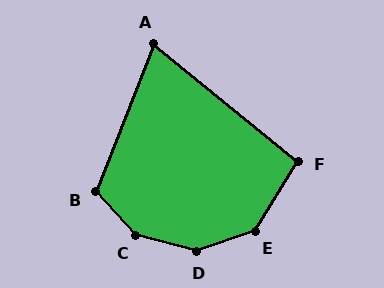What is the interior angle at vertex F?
Approximately 97 degrees (obtuse).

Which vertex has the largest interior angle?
C, at approximately 147 degrees.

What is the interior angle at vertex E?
Approximately 141 degrees (obtuse).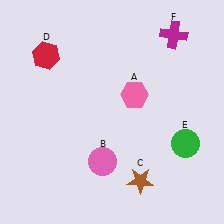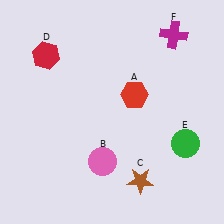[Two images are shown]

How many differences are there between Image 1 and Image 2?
There is 1 difference between the two images.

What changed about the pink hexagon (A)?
In Image 1, A is pink. In Image 2, it changed to red.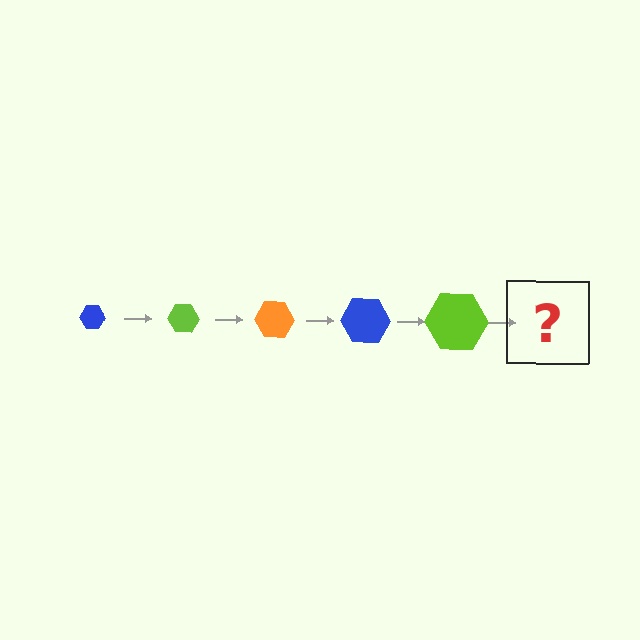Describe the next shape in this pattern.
It should be an orange hexagon, larger than the previous one.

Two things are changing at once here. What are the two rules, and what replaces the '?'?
The two rules are that the hexagon grows larger each step and the color cycles through blue, lime, and orange. The '?' should be an orange hexagon, larger than the previous one.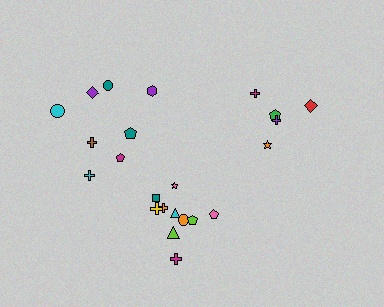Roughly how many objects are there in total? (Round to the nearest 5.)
Roughly 25 objects in total.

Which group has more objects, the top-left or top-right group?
The top-left group.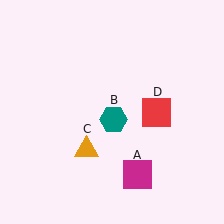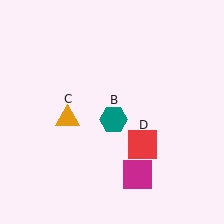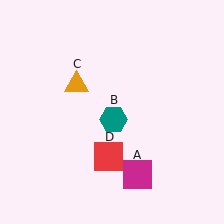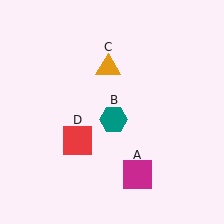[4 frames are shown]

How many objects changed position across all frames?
2 objects changed position: orange triangle (object C), red square (object D).